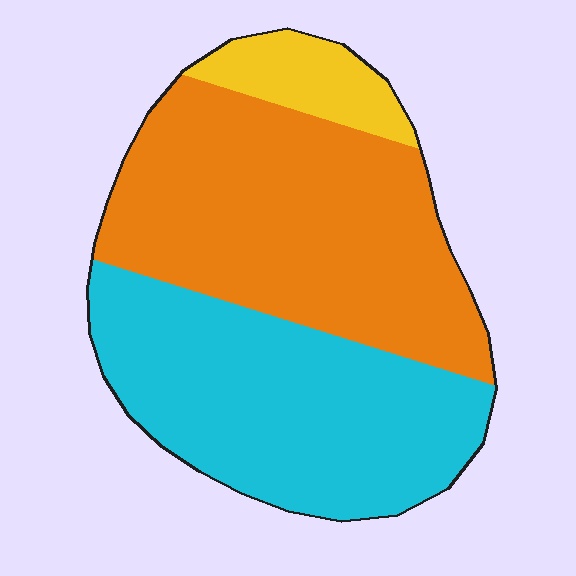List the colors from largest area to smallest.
From largest to smallest: orange, cyan, yellow.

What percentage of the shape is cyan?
Cyan covers 43% of the shape.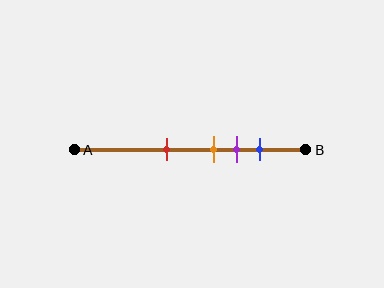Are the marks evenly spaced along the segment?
No, the marks are not evenly spaced.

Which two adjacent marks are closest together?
The orange and purple marks are the closest adjacent pair.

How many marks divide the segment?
There are 4 marks dividing the segment.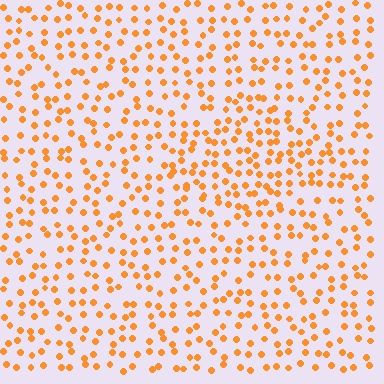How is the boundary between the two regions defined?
The boundary is defined by a change in element density (approximately 1.5x ratio). All elements are the same color, size, and shape.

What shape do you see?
I see a diamond.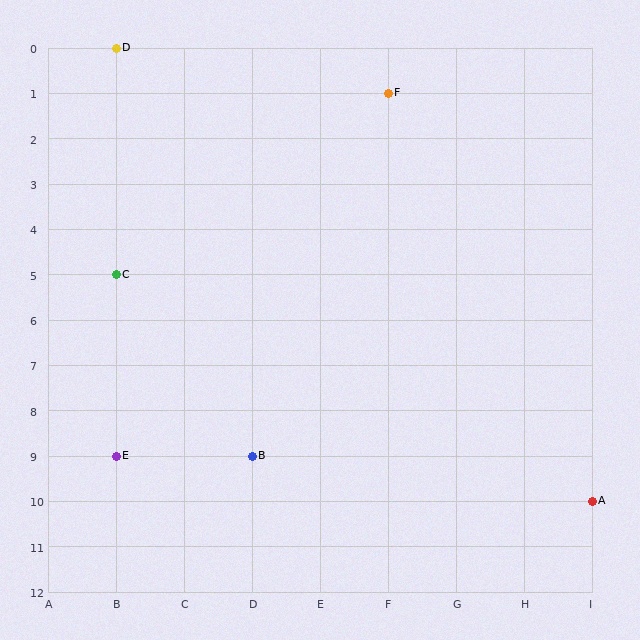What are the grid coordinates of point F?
Point F is at grid coordinates (F, 1).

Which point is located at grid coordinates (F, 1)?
Point F is at (F, 1).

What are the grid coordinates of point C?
Point C is at grid coordinates (B, 5).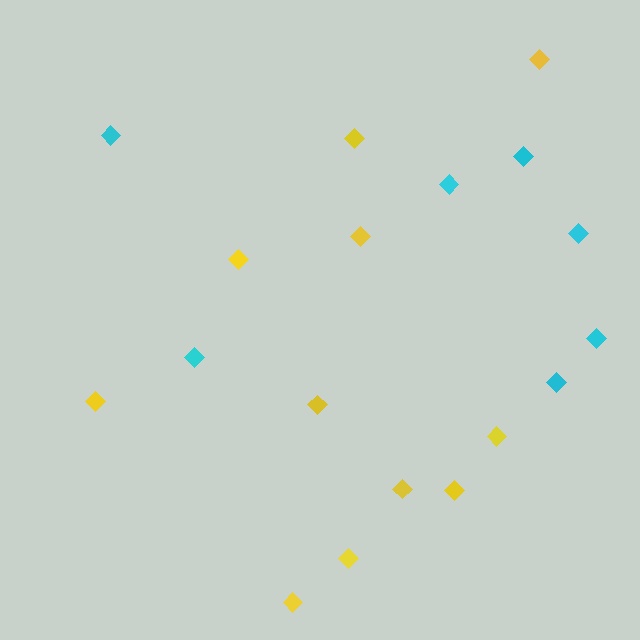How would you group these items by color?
There are 2 groups: one group of cyan diamonds (7) and one group of yellow diamonds (11).